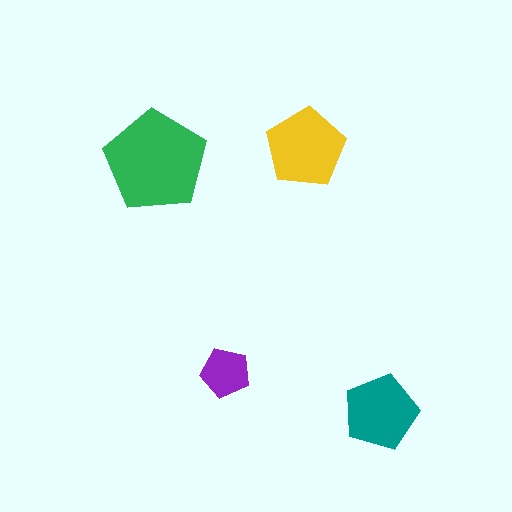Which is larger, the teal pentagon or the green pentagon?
The green one.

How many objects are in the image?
There are 4 objects in the image.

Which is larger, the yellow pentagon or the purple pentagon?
The yellow one.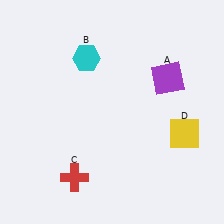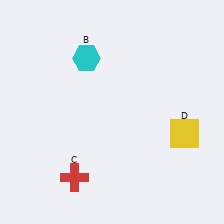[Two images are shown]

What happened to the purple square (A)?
The purple square (A) was removed in Image 2. It was in the top-right area of Image 1.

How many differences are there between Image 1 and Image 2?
There is 1 difference between the two images.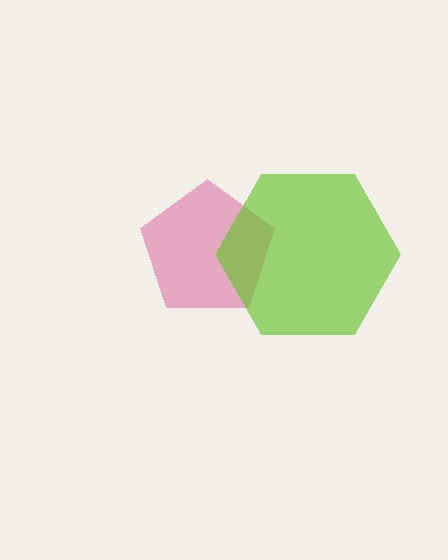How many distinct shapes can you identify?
There are 2 distinct shapes: a pink pentagon, a lime hexagon.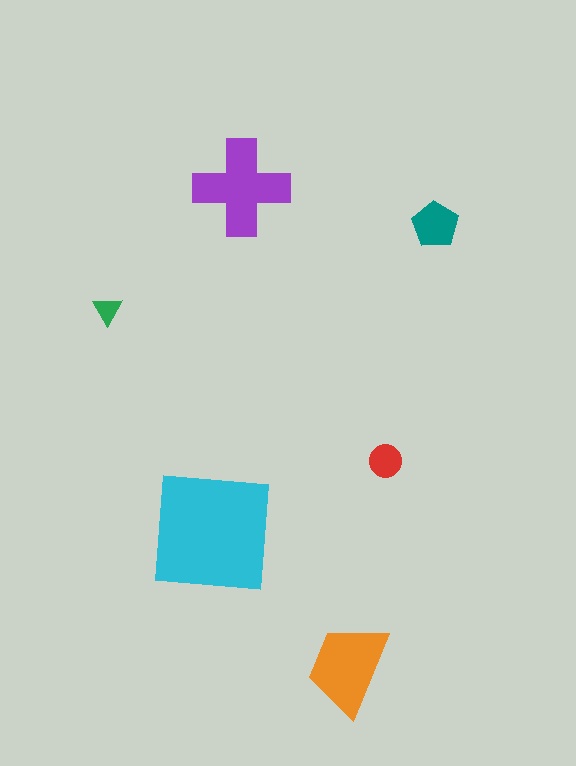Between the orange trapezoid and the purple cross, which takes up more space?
The purple cross.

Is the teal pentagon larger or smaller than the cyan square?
Smaller.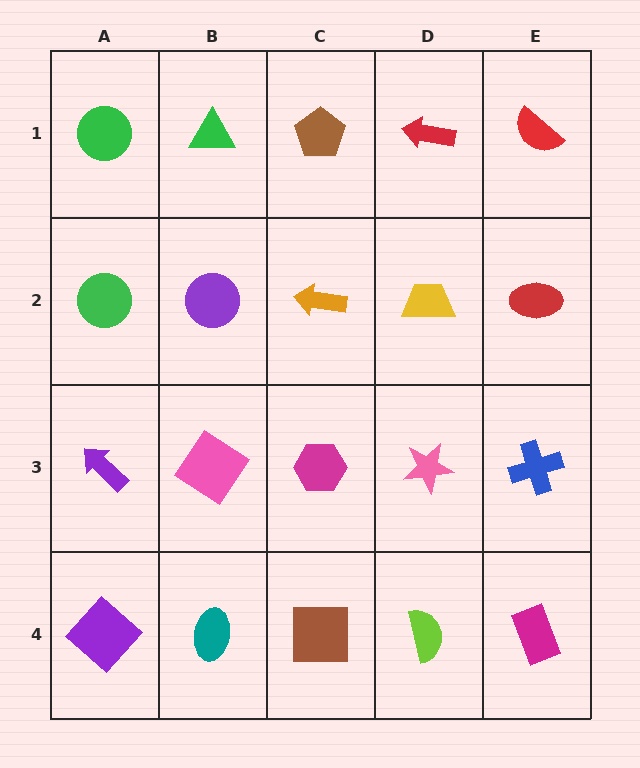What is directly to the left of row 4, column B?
A purple diamond.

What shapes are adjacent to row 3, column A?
A green circle (row 2, column A), a purple diamond (row 4, column A), a pink diamond (row 3, column B).